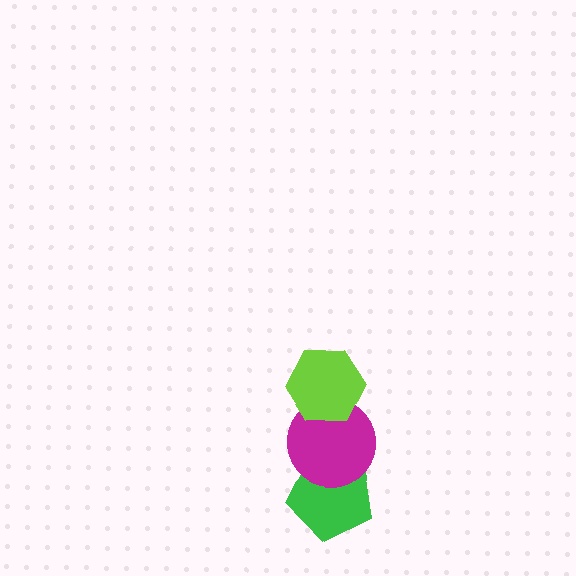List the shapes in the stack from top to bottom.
From top to bottom: the lime hexagon, the magenta circle, the green pentagon.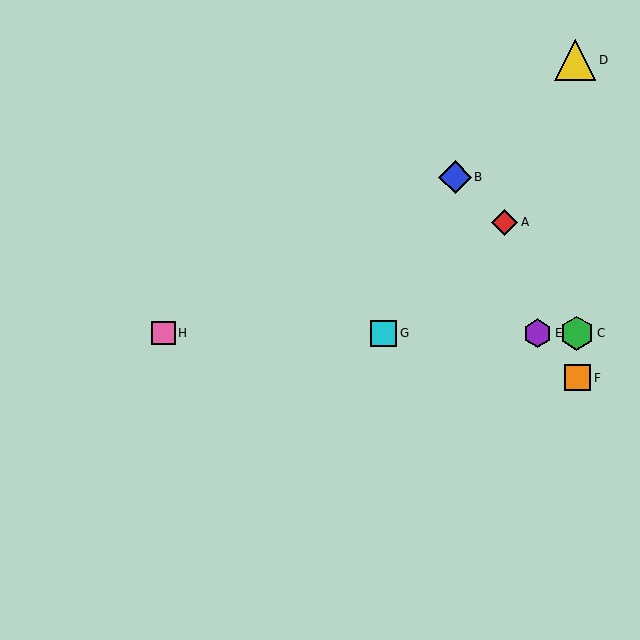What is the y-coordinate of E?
Object E is at y≈333.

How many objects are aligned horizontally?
4 objects (C, E, G, H) are aligned horizontally.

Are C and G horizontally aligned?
Yes, both are at y≈333.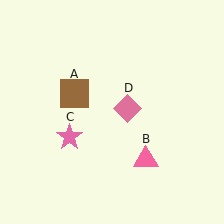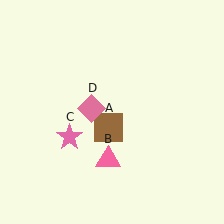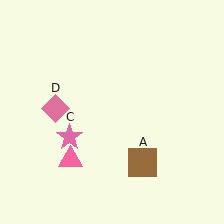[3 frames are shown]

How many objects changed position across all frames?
3 objects changed position: brown square (object A), pink triangle (object B), pink diamond (object D).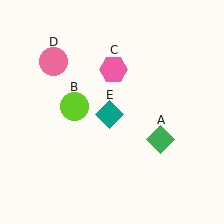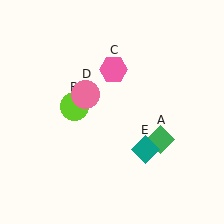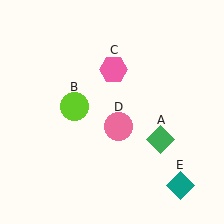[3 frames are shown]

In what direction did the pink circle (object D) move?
The pink circle (object D) moved down and to the right.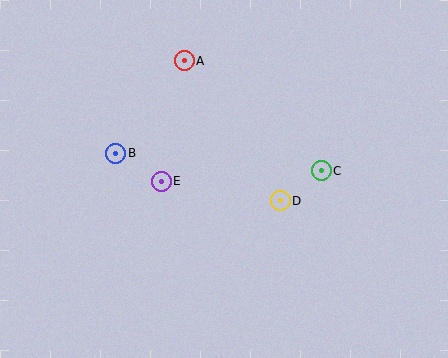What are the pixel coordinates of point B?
Point B is at (116, 153).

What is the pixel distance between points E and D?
The distance between E and D is 121 pixels.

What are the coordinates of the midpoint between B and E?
The midpoint between B and E is at (139, 167).